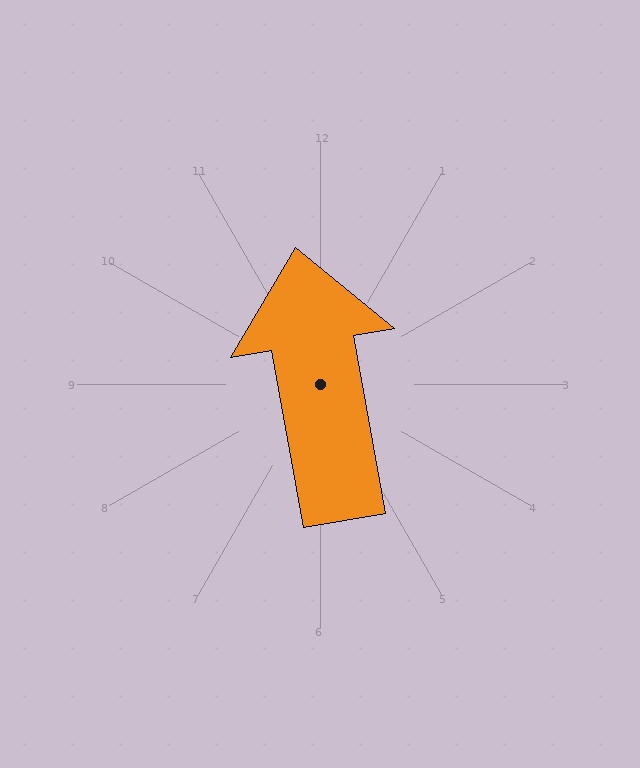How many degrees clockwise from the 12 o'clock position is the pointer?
Approximately 350 degrees.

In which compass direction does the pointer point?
North.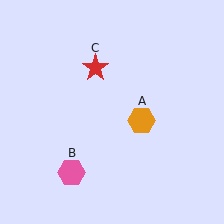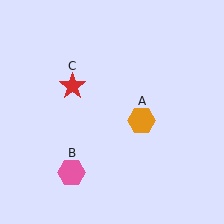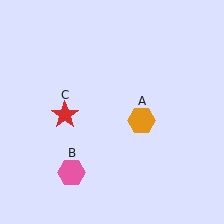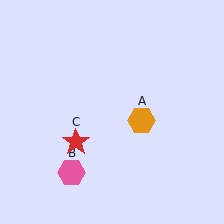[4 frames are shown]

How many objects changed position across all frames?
1 object changed position: red star (object C).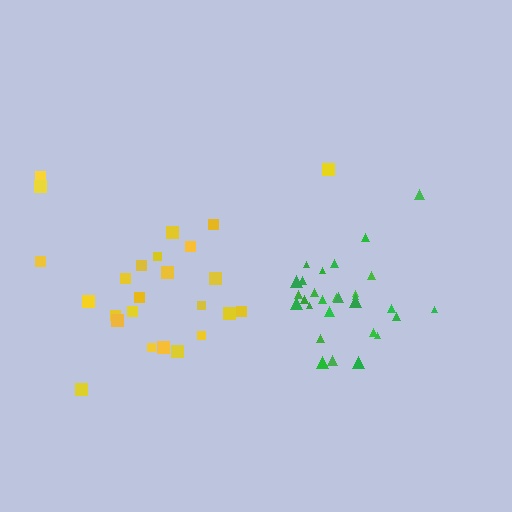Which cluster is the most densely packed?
Green.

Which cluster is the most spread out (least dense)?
Yellow.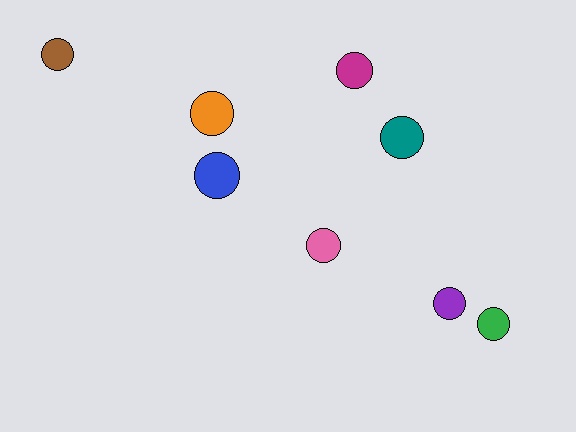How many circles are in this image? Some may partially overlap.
There are 8 circles.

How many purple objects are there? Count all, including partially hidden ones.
There is 1 purple object.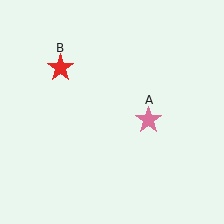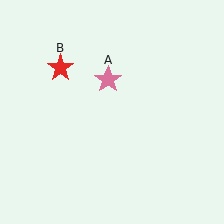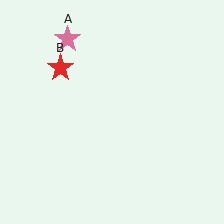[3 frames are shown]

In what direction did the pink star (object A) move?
The pink star (object A) moved up and to the left.